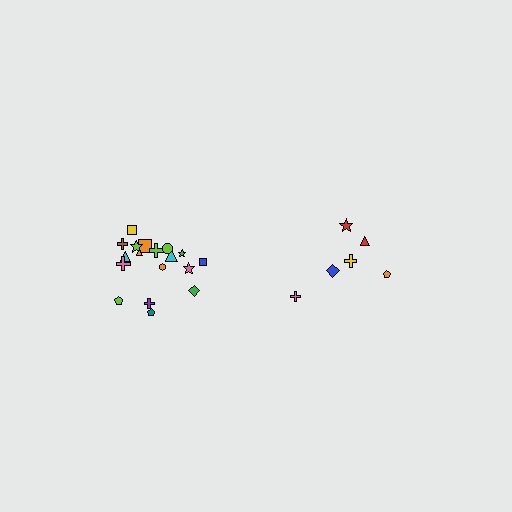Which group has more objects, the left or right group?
The left group.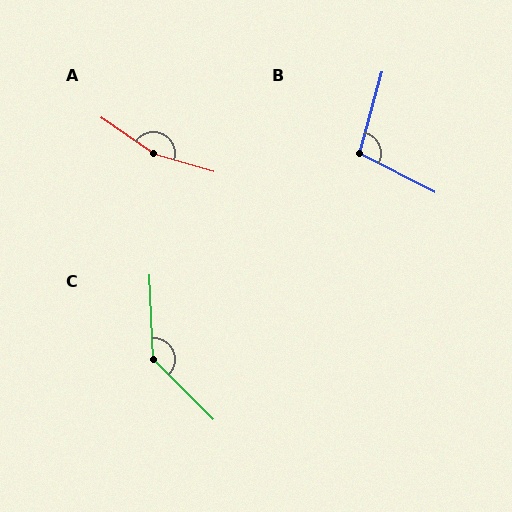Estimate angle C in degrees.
Approximately 138 degrees.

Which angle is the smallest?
B, at approximately 102 degrees.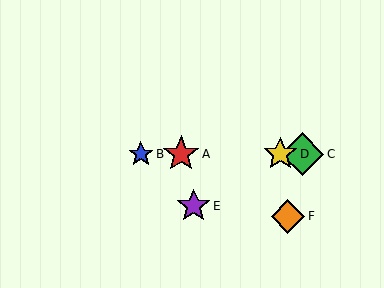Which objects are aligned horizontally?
Objects A, B, C, D are aligned horizontally.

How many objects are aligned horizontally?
4 objects (A, B, C, D) are aligned horizontally.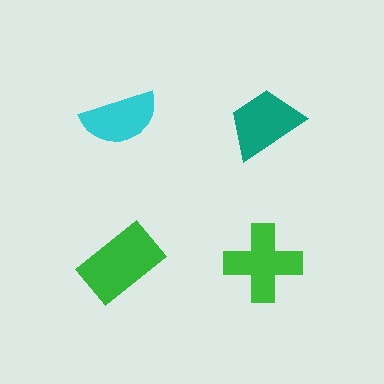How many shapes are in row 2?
2 shapes.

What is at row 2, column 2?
A green cross.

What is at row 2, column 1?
A green rectangle.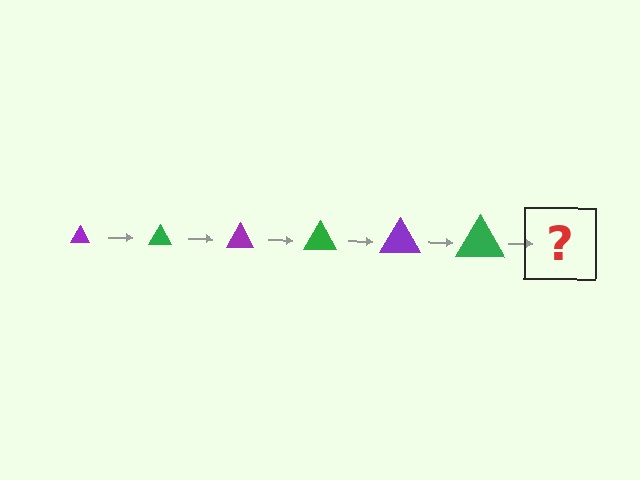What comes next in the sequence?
The next element should be a purple triangle, larger than the previous one.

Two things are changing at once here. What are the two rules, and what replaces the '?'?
The two rules are that the triangle grows larger each step and the color cycles through purple and green. The '?' should be a purple triangle, larger than the previous one.